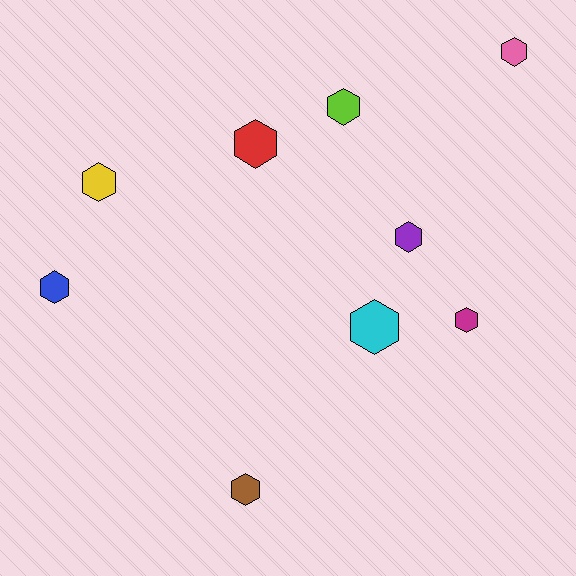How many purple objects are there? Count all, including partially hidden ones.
There is 1 purple object.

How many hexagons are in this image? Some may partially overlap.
There are 9 hexagons.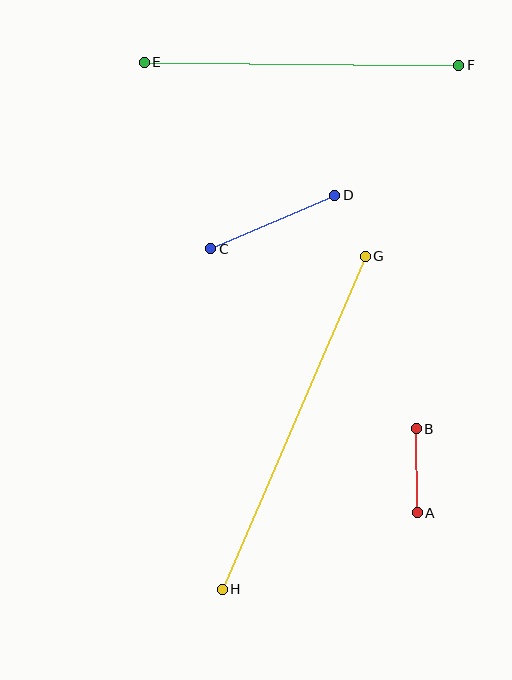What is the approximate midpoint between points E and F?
The midpoint is at approximately (302, 64) pixels.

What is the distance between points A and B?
The distance is approximately 84 pixels.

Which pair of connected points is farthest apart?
Points G and H are farthest apart.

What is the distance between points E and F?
The distance is approximately 314 pixels.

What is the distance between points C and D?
The distance is approximately 135 pixels.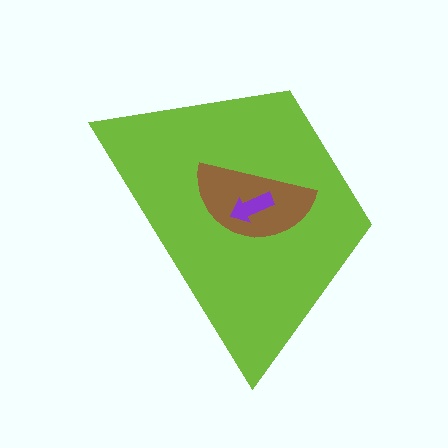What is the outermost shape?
The lime trapezoid.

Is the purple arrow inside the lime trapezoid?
Yes.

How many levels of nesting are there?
3.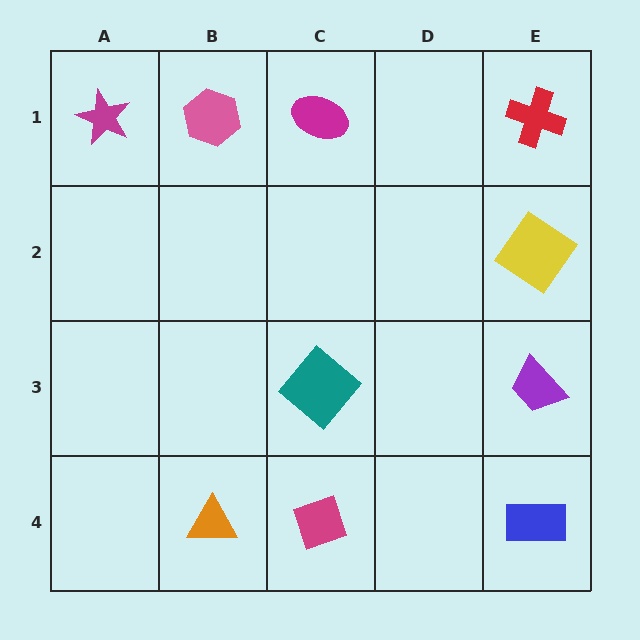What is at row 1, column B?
A pink hexagon.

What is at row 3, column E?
A purple trapezoid.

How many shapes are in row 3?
2 shapes.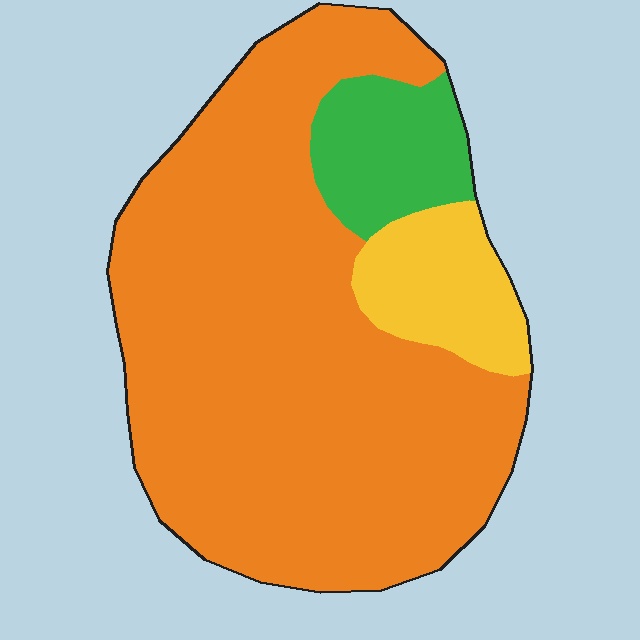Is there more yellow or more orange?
Orange.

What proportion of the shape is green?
Green takes up less than a quarter of the shape.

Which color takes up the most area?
Orange, at roughly 80%.